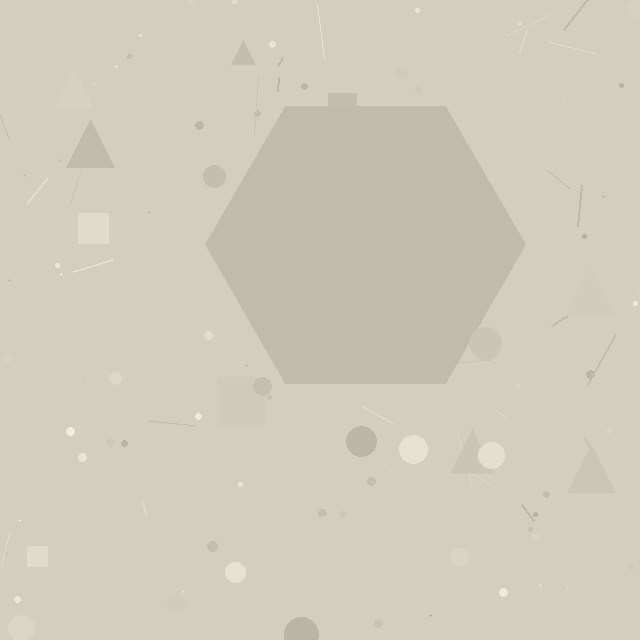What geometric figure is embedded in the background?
A hexagon is embedded in the background.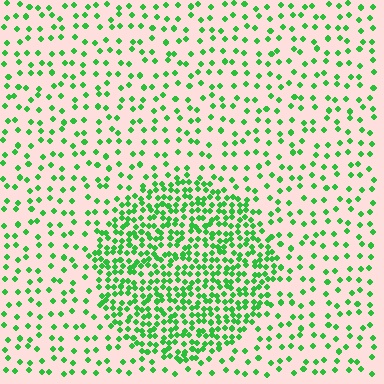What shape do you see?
I see a circle.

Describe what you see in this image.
The image contains small green elements arranged at two different densities. A circle-shaped region is visible where the elements are more densely packed than the surrounding area.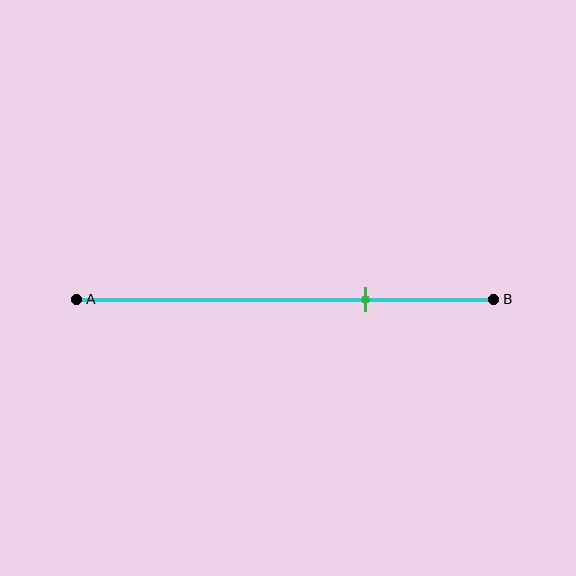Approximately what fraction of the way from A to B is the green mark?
The green mark is approximately 70% of the way from A to B.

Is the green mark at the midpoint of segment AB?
No, the mark is at about 70% from A, not at the 50% midpoint.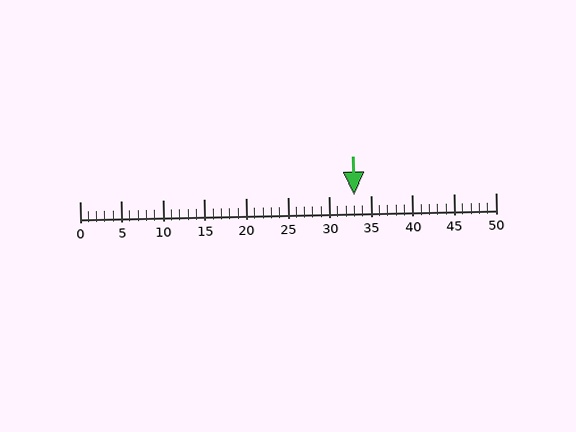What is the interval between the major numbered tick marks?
The major tick marks are spaced 5 units apart.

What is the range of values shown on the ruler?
The ruler shows values from 0 to 50.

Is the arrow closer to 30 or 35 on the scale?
The arrow is closer to 35.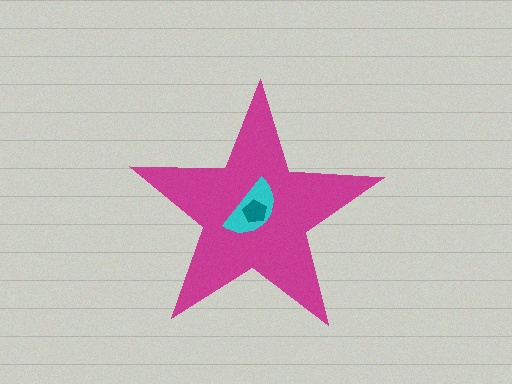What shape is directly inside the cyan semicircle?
The teal pentagon.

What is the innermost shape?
The teal pentagon.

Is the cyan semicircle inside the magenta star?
Yes.